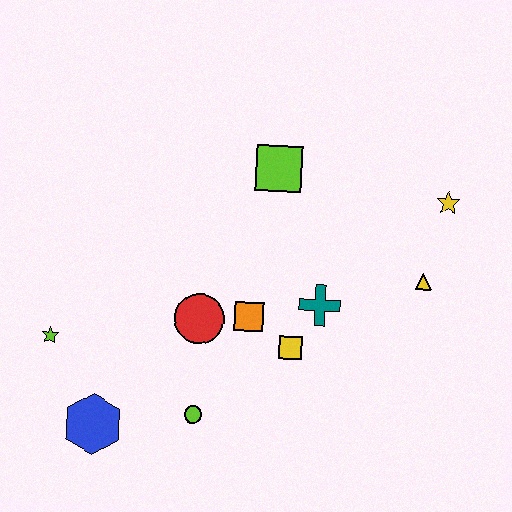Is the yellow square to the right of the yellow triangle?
No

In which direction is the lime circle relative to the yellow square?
The lime circle is to the left of the yellow square.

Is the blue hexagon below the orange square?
Yes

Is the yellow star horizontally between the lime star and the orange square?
No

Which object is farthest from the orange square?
The yellow star is farthest from the orange square.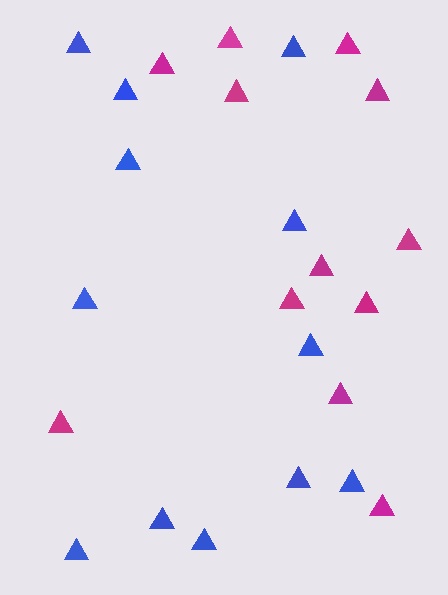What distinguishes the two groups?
There are 2 groups: one group of blue triangles (12) and one group of magenta triangles (12).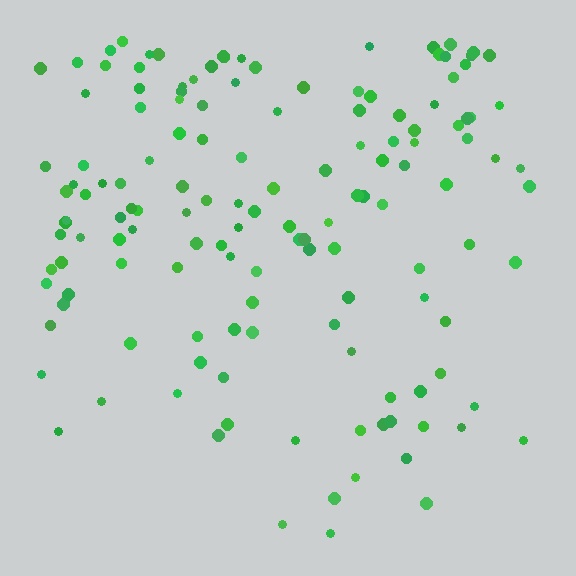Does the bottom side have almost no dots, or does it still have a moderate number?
Still a moderate number, just noticeably fewer than the top.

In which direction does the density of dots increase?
From bottom to top, with the top side densest.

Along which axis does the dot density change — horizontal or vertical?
Vertical.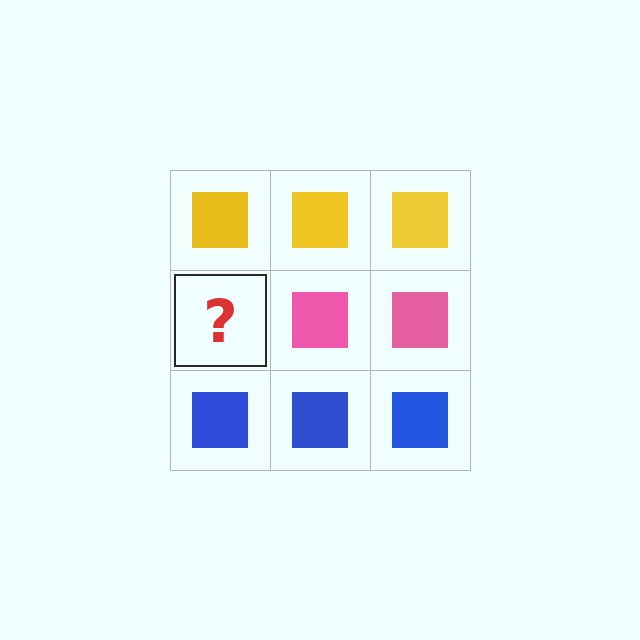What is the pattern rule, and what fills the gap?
The rule is that each row has a consistent color. The gap should be filled with a pink square.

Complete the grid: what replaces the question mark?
The question mark should be replaced with a pink square.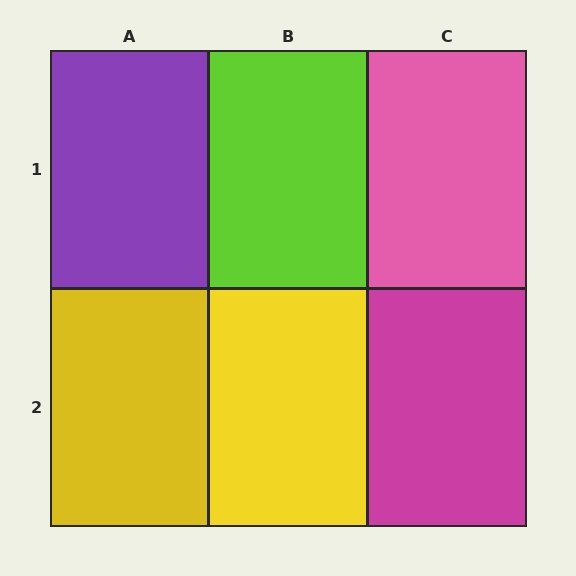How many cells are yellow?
2 cells are yellow.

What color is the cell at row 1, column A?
Purple.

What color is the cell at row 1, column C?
Pink.